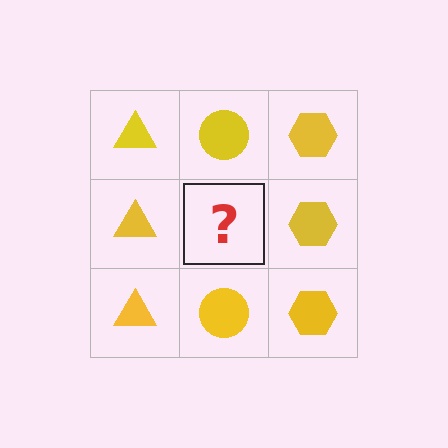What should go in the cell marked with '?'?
The missing cell should contain a yellow circle.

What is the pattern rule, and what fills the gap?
The rule is that each column has a consistent shape. The gap should be filled with a yellow circle.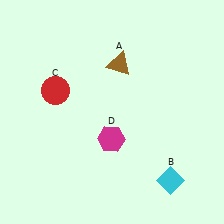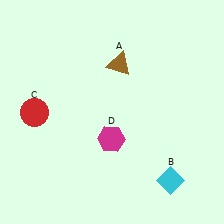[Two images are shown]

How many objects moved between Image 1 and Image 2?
1 object moved between the two images.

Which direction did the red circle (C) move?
The red circle (C) moved down.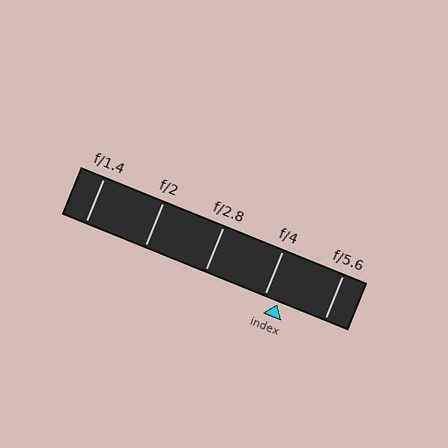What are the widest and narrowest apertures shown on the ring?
The widest aperture shown is f/1.4 and the narrowest is f/5.6.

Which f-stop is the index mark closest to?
The index mark is closest to f/4.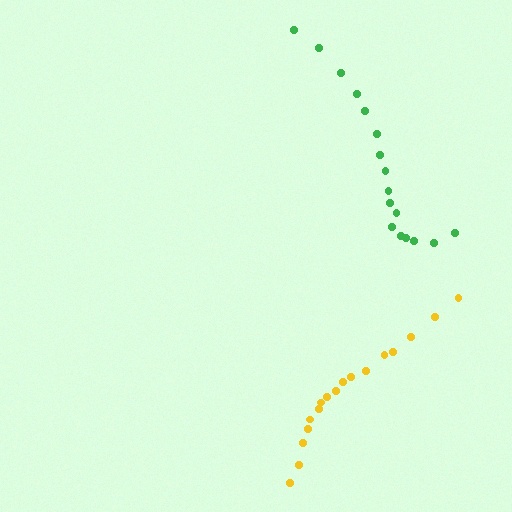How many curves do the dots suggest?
There are 2 distinct paths.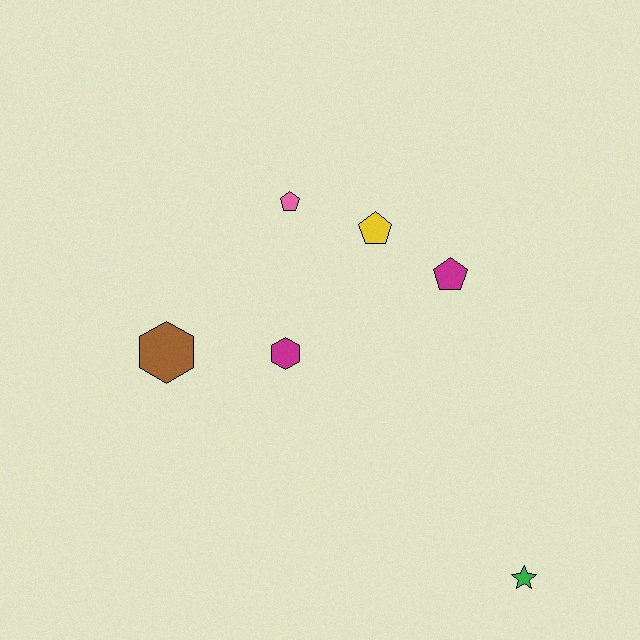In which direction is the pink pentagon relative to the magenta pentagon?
The pink pentagon is to the left of the magenta pentagon.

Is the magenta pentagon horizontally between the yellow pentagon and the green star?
Yes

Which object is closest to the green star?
The magenta pentagon is closest to the green star.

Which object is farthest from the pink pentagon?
The green star is farthest from the pink pentagon.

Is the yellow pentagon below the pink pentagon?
Yes